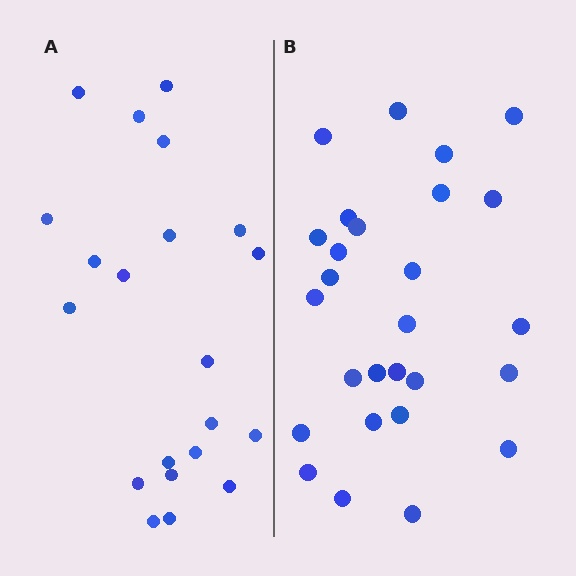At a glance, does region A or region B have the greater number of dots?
Region B (the right region) has more dots.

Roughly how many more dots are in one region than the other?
Region B has about 6 more dots than region A.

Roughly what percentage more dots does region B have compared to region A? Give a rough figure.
About 30% more.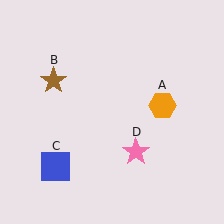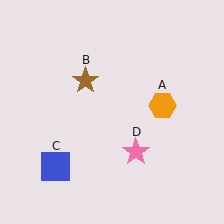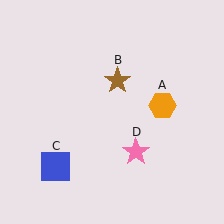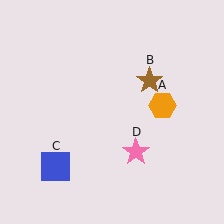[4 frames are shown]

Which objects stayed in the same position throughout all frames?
Orange hexagon (object A) and blue square (object C) and pink star (object D) remained stationary.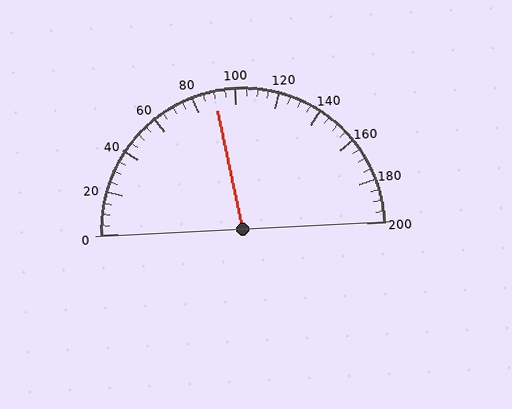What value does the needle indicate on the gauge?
The needle indicates approximately 90.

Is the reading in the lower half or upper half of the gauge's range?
The reading is in the lower half of the range (0 to 200).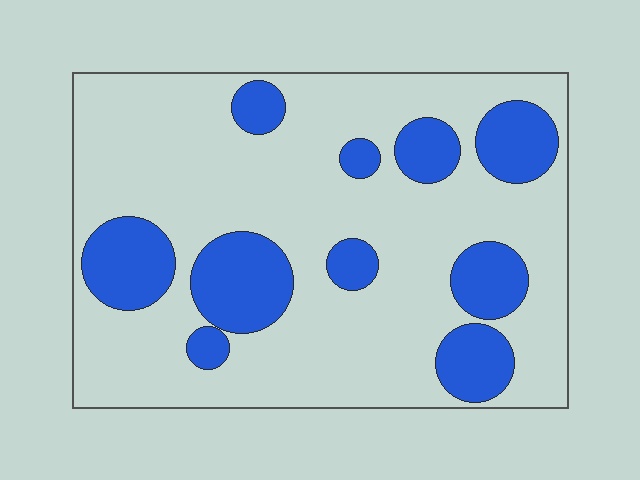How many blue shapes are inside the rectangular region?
10.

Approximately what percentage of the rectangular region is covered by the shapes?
Approximately 25%.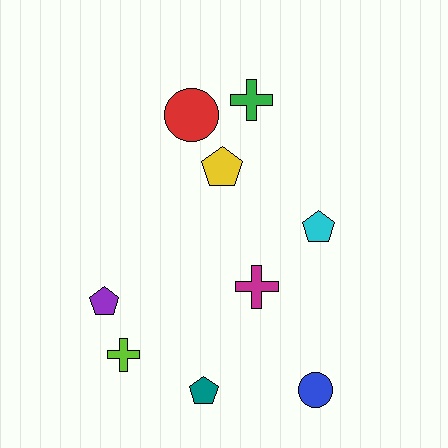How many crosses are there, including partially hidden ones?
There are 3 crosses.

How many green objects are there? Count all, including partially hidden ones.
There is 1 green object.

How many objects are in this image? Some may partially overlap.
There are 9 objects.